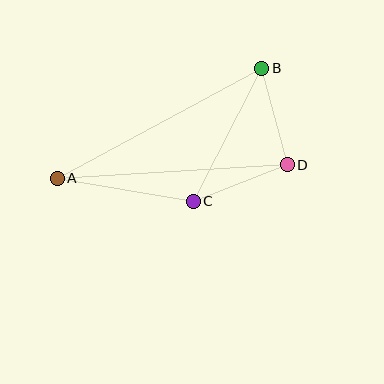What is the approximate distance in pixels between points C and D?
The distance between C and D is approximately 101 pixels.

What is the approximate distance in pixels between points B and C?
The distance between B and C is approximately 150 pixels.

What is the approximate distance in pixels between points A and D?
The distance between A and D is approximately 230 pixels.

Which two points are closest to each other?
Points B and D are closest to each other.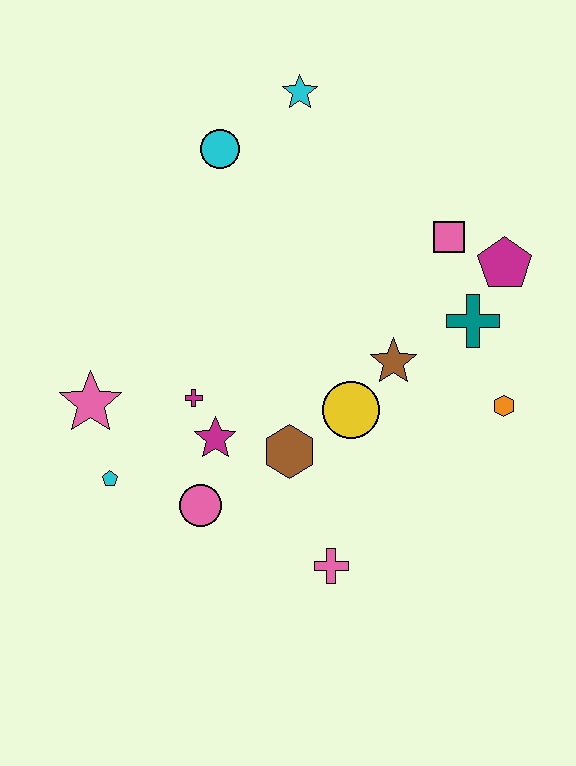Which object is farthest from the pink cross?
The cyan star is farthest from the pink cross.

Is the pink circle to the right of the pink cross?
No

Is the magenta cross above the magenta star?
Yes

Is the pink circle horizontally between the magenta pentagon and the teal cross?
No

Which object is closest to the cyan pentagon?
The pink star is closest to the cyan pentagon.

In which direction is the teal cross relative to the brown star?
The teal cross is to the right of the brown star.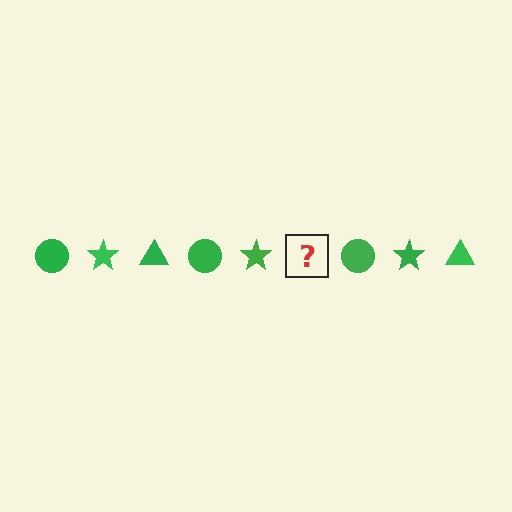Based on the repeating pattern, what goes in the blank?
The blank should be a green triangle.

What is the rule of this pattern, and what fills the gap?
The rule is that the pattern cycles through circle, star, triangle shapes in green. The gap should be filled with a green triangle.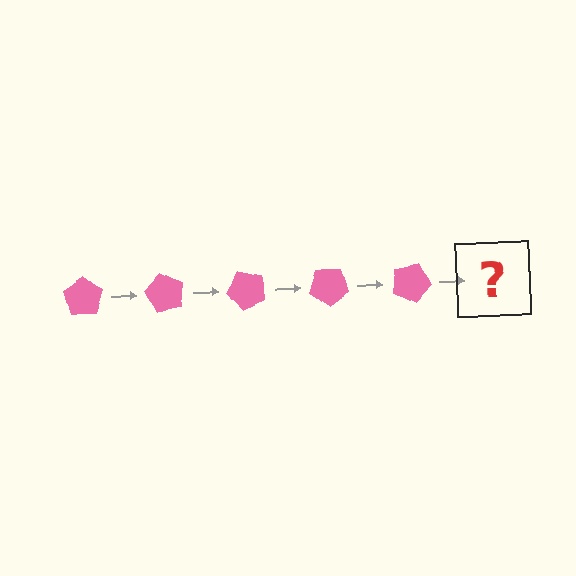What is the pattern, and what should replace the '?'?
The pattern is that the pentagon rotates 60 degrees each step. The '?' should be a pink pentagon rotated 300 degrees.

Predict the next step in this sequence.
The next step is a pink pentagon rotated 300 degrees.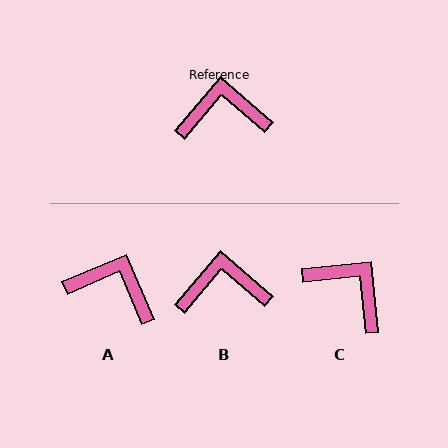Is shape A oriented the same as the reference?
No, it is off by about 26 degrees.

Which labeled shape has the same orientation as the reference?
B.